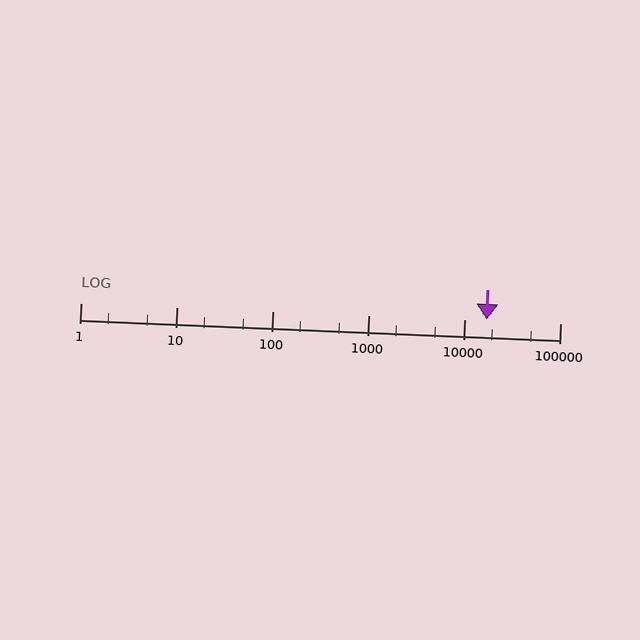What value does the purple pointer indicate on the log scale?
The pointer indicates approximately 17000.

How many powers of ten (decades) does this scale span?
The scale spans 5 decades, from 1 to 100000.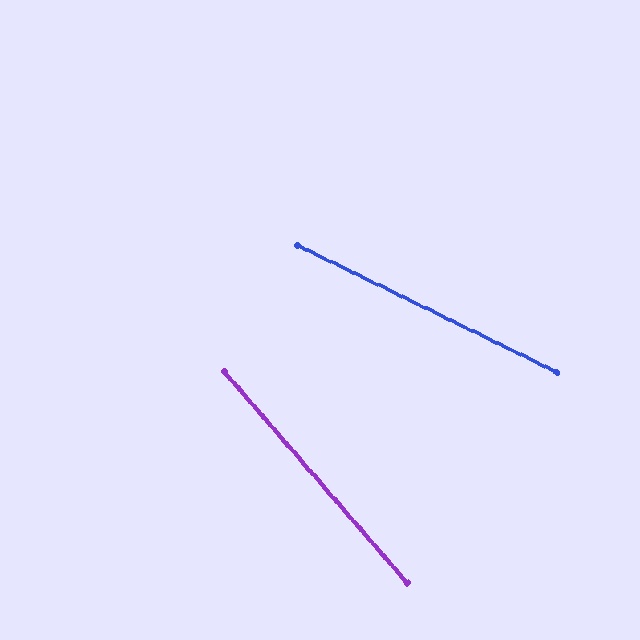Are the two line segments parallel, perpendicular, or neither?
Neither parallel nor perpendicular — they differ by about 23°.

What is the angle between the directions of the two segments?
Approximately 23 degrees.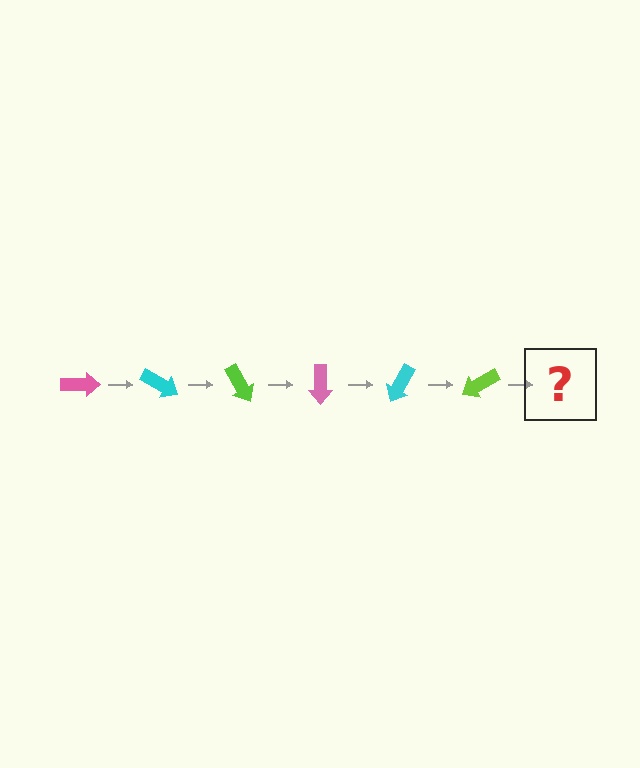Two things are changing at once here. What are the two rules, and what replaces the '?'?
The two rules are that it rotates 30 degrees each step and the color cycles through pink, cyan, and lime. The '?' should be a pink arrow, rotated 180 degrees from the start.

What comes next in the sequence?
The next element should be a pink arrow, rotated 180 degrees from the start.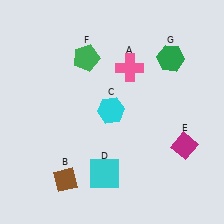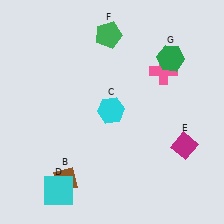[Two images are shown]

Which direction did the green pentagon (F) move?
The green pentagon (F) moved up.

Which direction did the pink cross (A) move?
The pink cross (A) moved right.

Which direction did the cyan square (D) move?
The cyan square (D) moved left.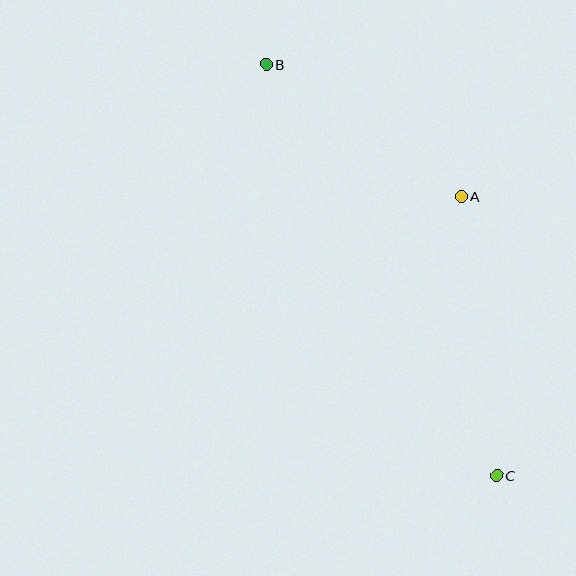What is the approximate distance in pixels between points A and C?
The distance between A and C is approximately 282 pixels.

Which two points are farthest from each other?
Points B and C are farthest from each other.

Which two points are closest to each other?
Points A and B are closest to each other.